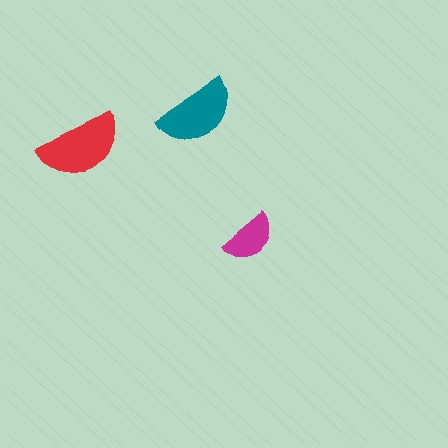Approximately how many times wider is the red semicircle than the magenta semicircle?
About 1.5 times wider.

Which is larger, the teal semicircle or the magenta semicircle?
The teal one.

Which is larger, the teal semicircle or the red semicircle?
The red one.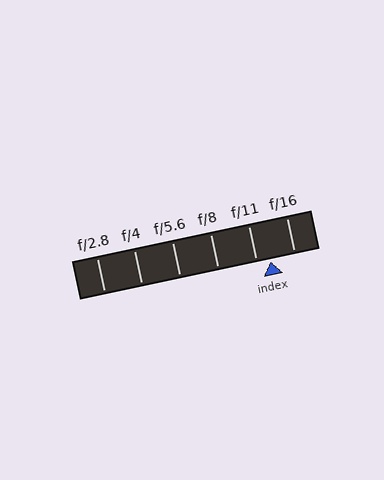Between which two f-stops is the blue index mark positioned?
The index mark is between f/11 and f/16.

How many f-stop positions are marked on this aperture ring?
There are 6 f-stop positions marked.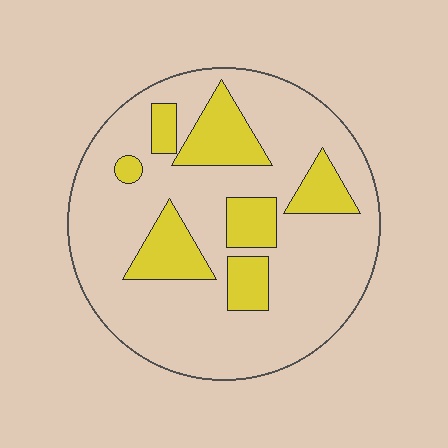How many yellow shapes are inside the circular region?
7.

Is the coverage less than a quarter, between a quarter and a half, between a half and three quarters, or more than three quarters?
Less than a quarter.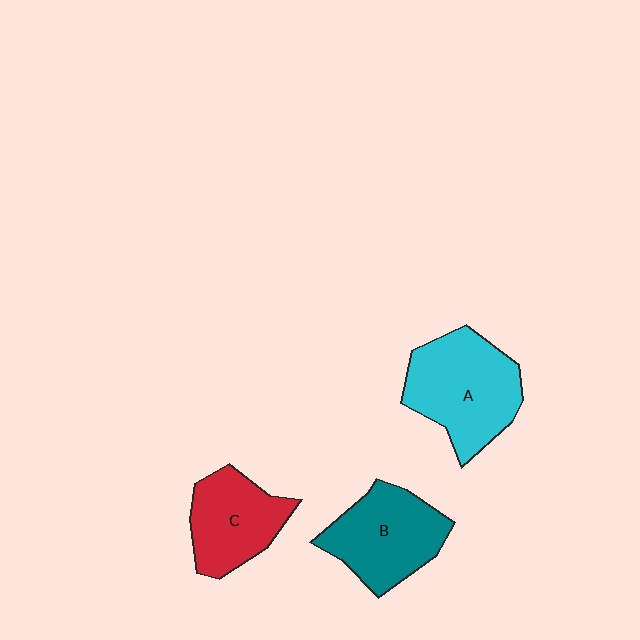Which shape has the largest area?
Shape A (cyan).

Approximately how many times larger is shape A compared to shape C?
Approximately 1.4 times.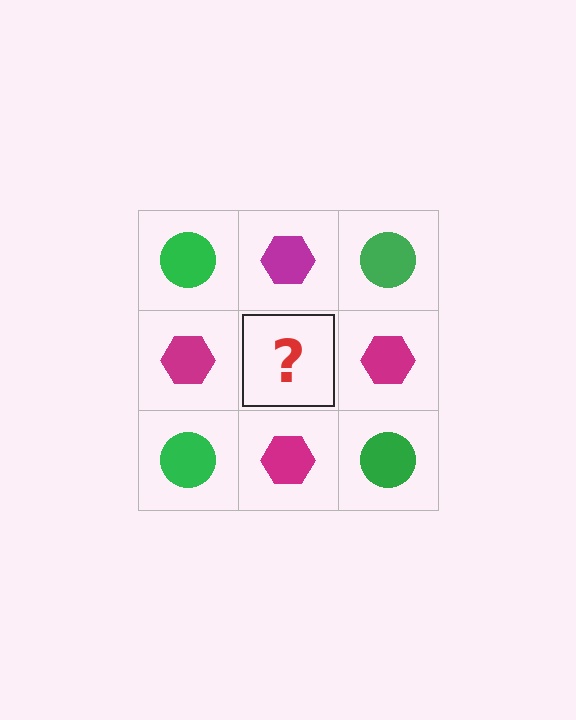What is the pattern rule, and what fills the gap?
The rule is that it alternates green circle and magenta hexagon in a checkerboard pattern. The gap should be filled with a green circle.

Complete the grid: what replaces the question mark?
The question mark should be replaced with a green circle.